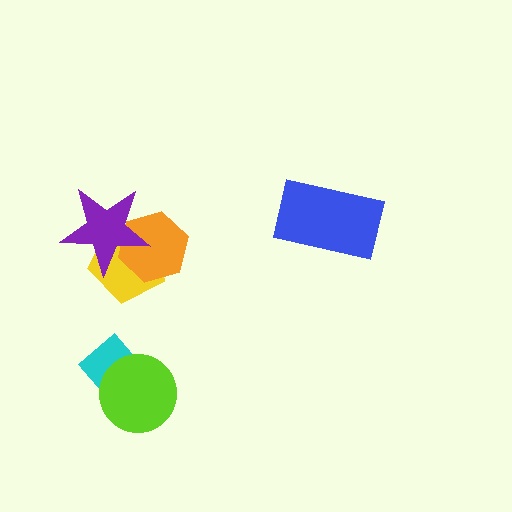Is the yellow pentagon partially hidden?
Yes, it is partially covered by another shape.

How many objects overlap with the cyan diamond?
1 object overlaps with the cyan diamond.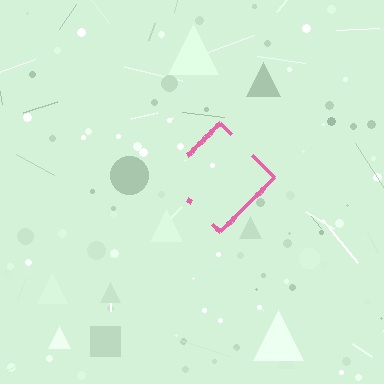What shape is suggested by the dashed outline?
The dashed outline suggests a diamond.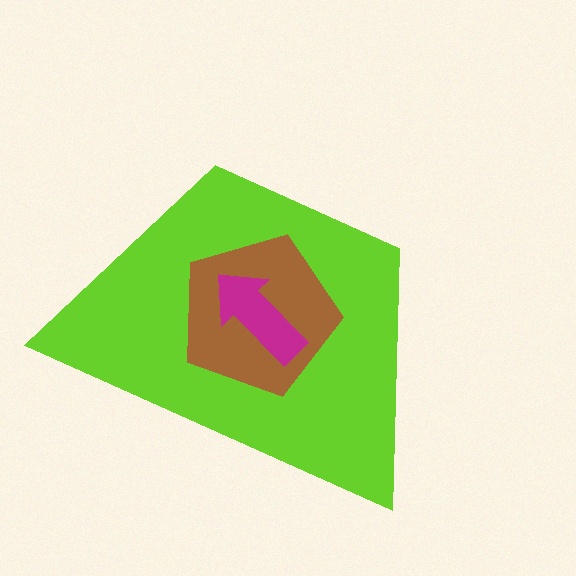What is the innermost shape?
The magenta arrow.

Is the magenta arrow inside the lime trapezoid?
Yes.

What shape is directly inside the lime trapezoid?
The brown pentagon.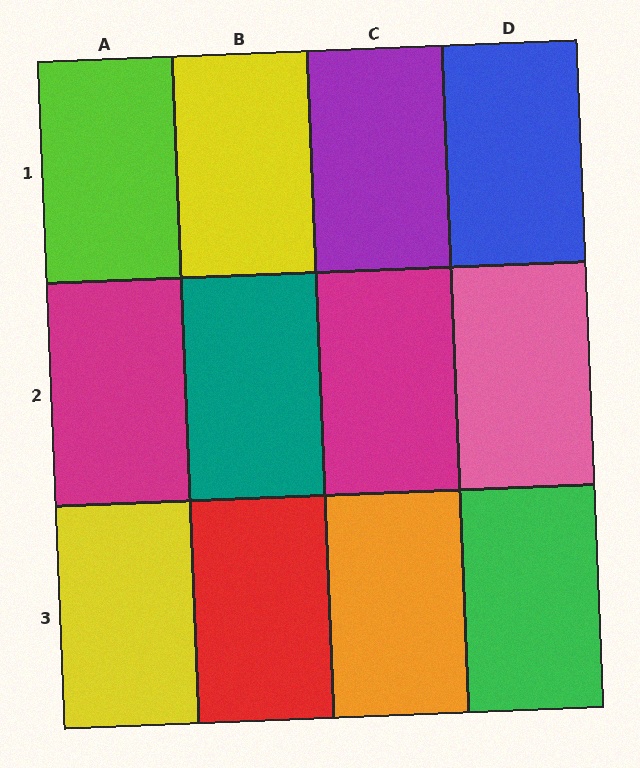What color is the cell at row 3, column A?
Yellow.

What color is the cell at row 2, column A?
Magenta.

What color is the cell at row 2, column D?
Pink.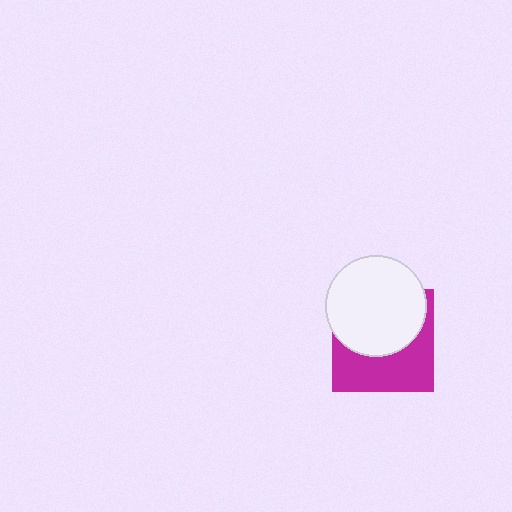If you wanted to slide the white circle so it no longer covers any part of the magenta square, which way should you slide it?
Slide it up — that is the most direct way to separate the two shapes.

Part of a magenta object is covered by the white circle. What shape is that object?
It is a square.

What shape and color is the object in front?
The object in front is a white circle.